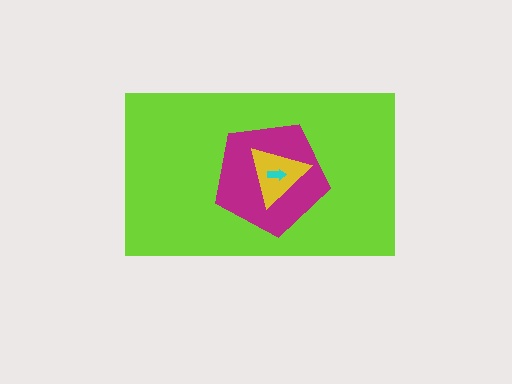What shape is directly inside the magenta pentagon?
The yellow triangle.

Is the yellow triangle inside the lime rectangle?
Yes.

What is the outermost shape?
The lime rectangle.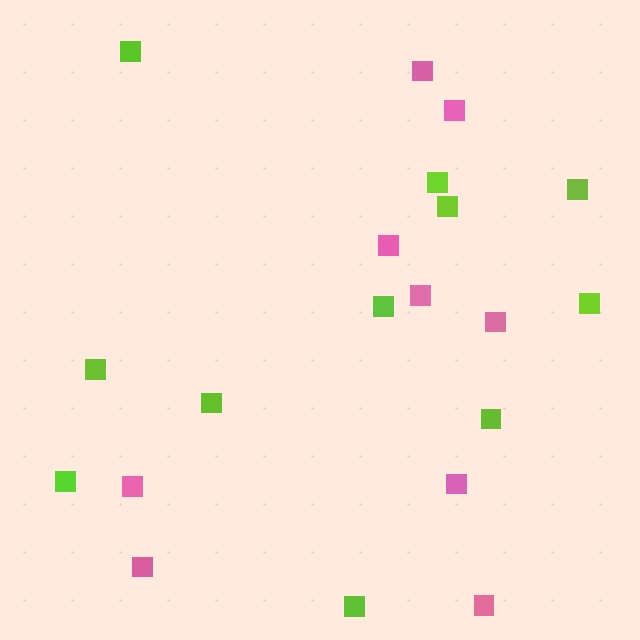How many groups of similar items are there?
There are 2 groups: one group of lime squares (11) and one group of pink squares (9).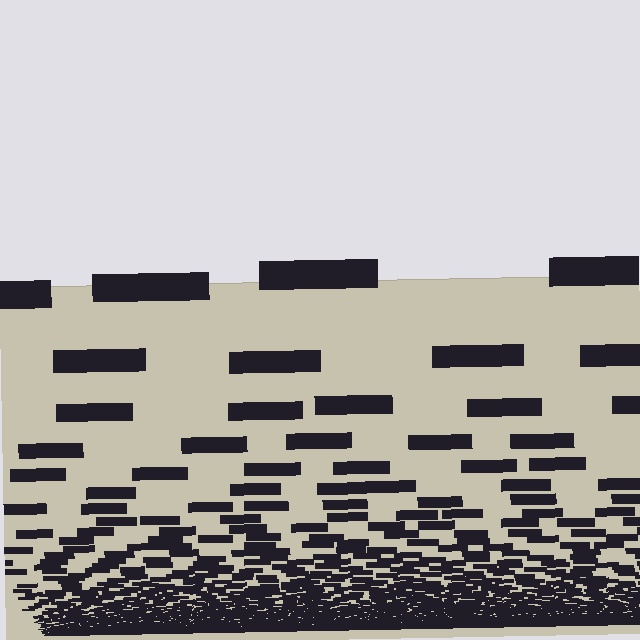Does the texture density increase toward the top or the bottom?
Density increases toward the bottom.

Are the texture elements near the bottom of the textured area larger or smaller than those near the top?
Smaller. The gradient is inverted — elements near the bottom are smaller and denser.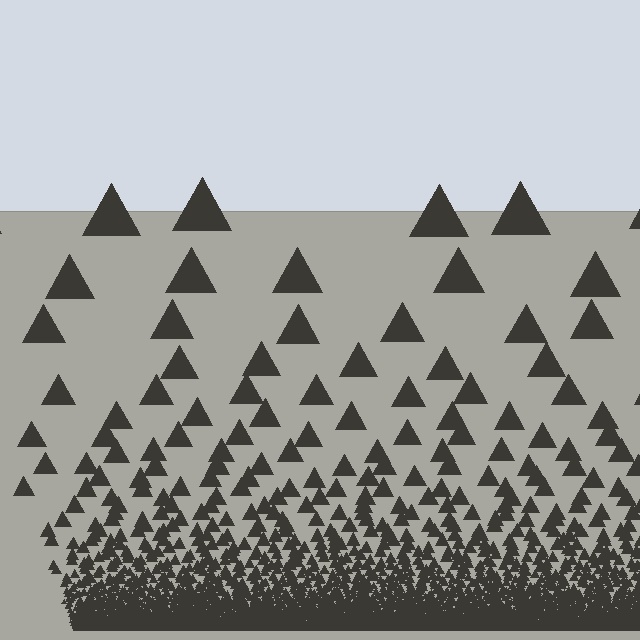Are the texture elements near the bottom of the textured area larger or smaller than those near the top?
Smaller. The gradient is inverted — elements near the bottom are smaller and denser.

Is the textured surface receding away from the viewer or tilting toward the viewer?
The surface appears to tilt toward the viewer. Texture elements get larger and sparser toward the top.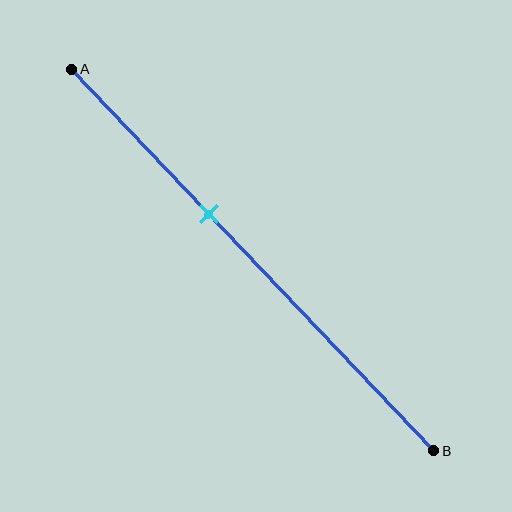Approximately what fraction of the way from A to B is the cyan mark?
The cyan mark is approximately 40% of the way from A to B.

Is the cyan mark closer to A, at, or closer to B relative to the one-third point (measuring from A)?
The cyan mark is closer to point B than the one-third point of segment AB.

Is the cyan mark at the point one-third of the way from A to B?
No, the mark is at about 40% from A, not at the 33% one-third point.